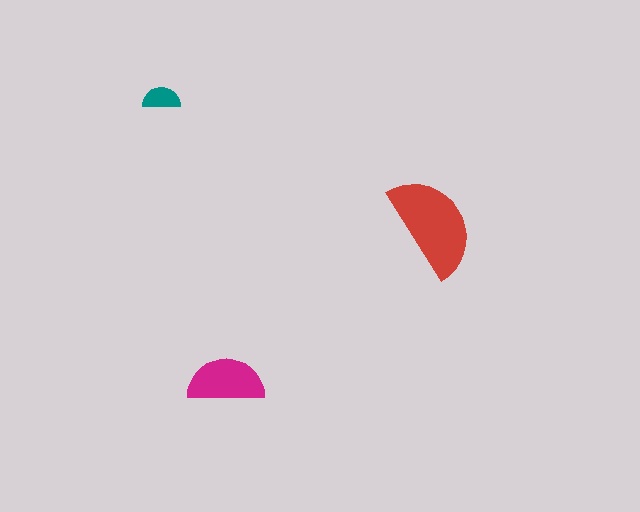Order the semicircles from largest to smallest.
the red one, the magenta one, the teal one.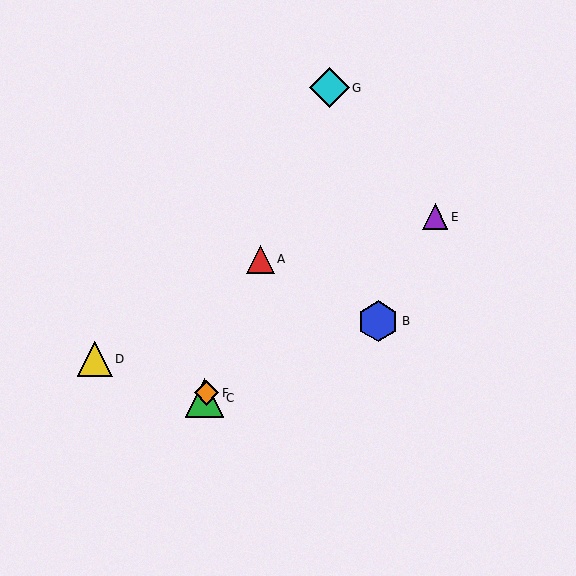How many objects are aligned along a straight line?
4 objects (A, C, F, G) are aligned along a straight line.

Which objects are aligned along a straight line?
Objects A, C, F, G are aligned along a straight line.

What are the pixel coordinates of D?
Object D is at (95, 359).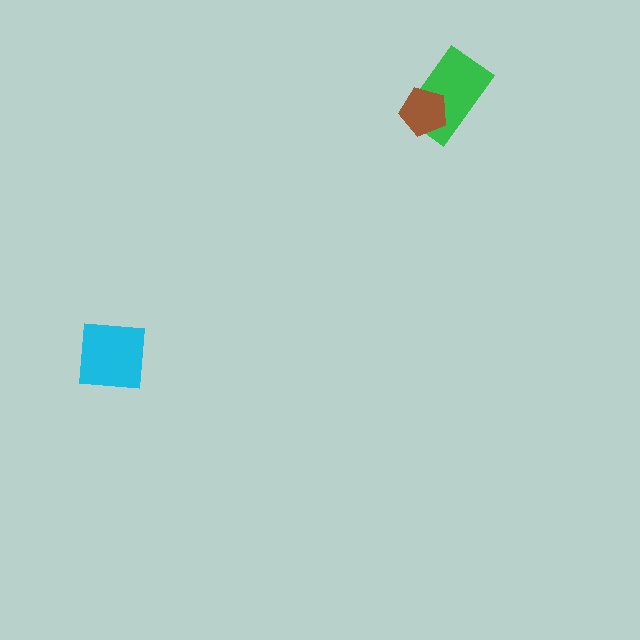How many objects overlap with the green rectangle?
1 object overlaps with the green rectangle.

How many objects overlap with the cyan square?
0 objects overlap with the cyan square.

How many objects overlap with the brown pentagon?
1 object overlaps with the brown pentagon.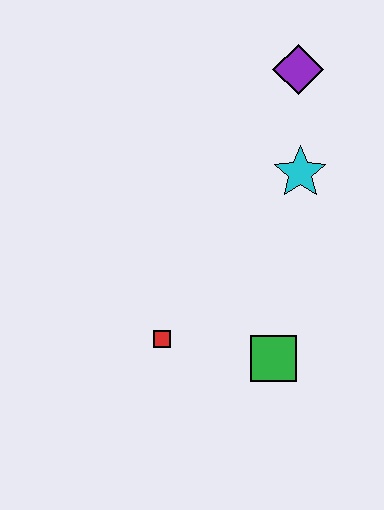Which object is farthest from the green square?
The purple diamond is farthest from the green square.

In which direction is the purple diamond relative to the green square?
The purple diamond is above the green square.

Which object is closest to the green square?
The red square is closest to the green square.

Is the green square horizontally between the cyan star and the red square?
Yes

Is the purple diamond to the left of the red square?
No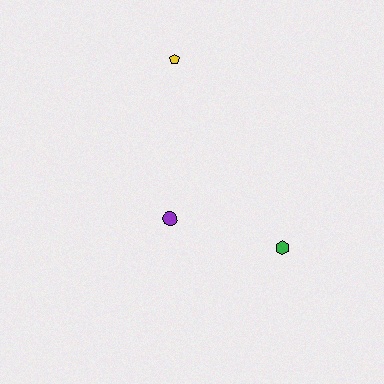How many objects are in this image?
There are 3 objects.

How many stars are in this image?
There are no stars.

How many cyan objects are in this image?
There are no cyan objects.